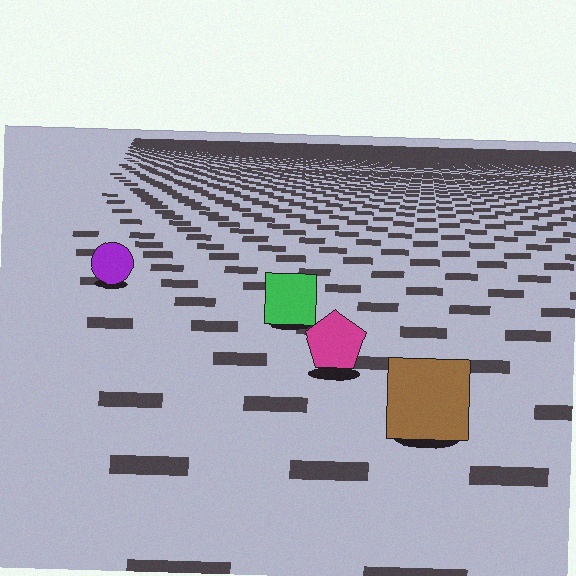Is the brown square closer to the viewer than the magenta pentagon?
Yes. The brown square is closer — you can tell from the texture gradient: the ground texture is coarser near it.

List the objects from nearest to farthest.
From nearest to farthest: the brown square, the magenta pentagon, the green square, the purple circle.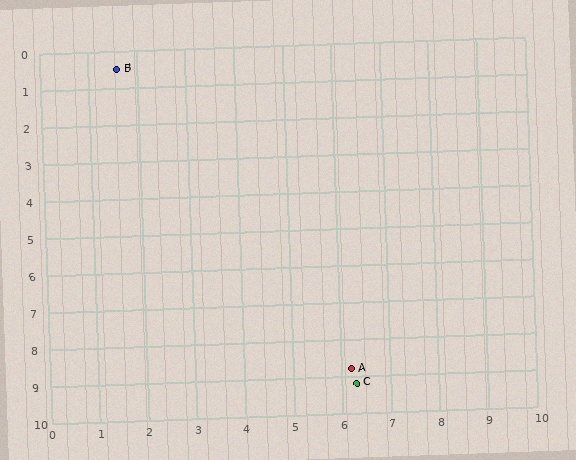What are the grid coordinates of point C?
Point C is at approximately (6.3, 9.2).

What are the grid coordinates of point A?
Point A is at approximately (6.2, 8.8).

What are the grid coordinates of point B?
Point B is at approximately (1.6, 0.5).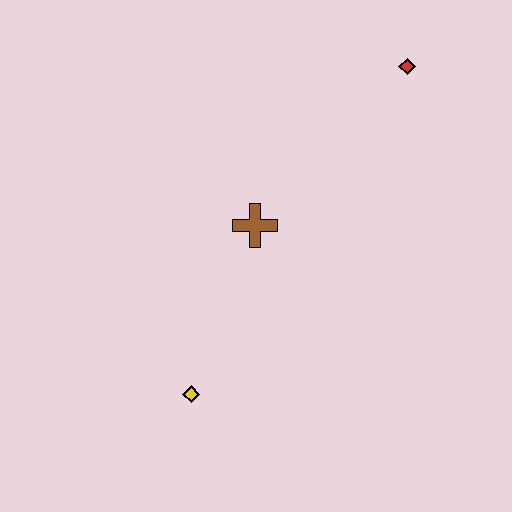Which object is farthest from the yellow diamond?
The red diamond is farthest from the yellow diamond.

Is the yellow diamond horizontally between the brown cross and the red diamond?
No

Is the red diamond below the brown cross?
No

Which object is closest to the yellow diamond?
The brown cross is closest to the yellow diamond.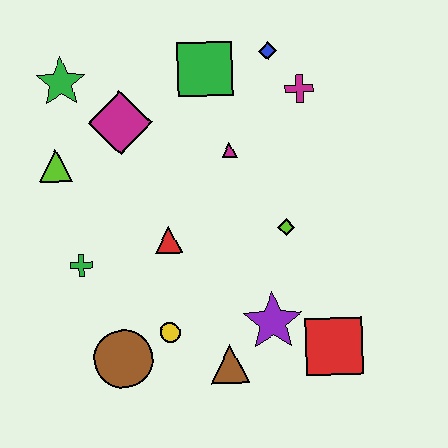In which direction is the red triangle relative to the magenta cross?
The red triangle is below the magenta cross.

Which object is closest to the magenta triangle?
The green square is closest to the magenta triangle.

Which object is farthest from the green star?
The red square is farthest from the green star.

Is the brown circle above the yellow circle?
No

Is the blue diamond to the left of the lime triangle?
No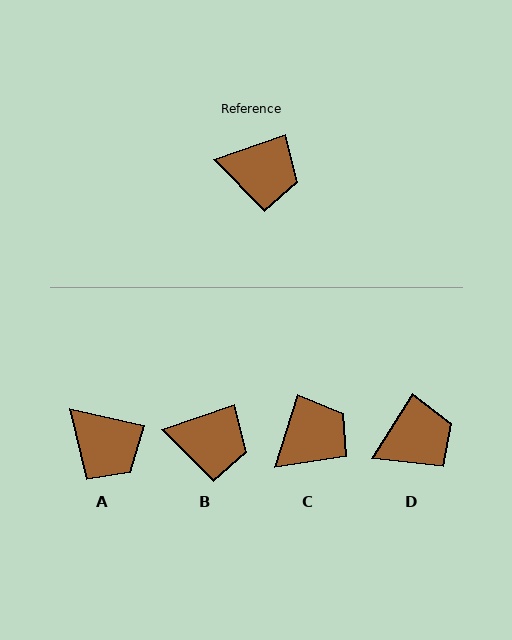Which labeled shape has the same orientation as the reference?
B.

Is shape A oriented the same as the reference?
No, it is off by about 32 degrees.